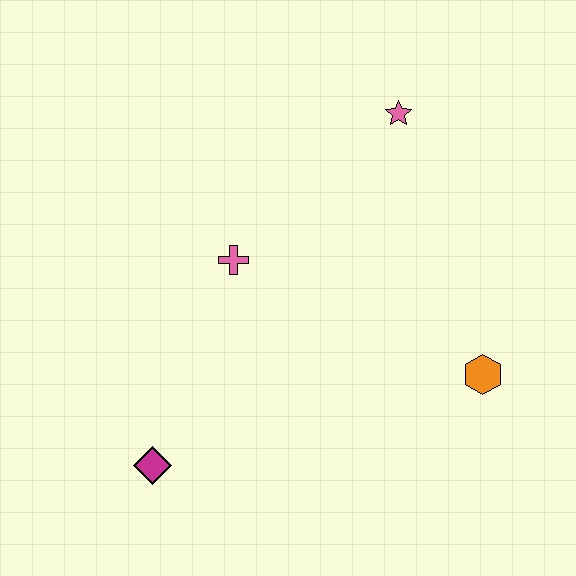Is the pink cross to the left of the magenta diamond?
No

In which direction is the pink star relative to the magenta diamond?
The pink star is above the magenta diamond.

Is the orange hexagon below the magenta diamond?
No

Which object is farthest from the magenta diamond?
The pink star is farthest from the magenta diamond.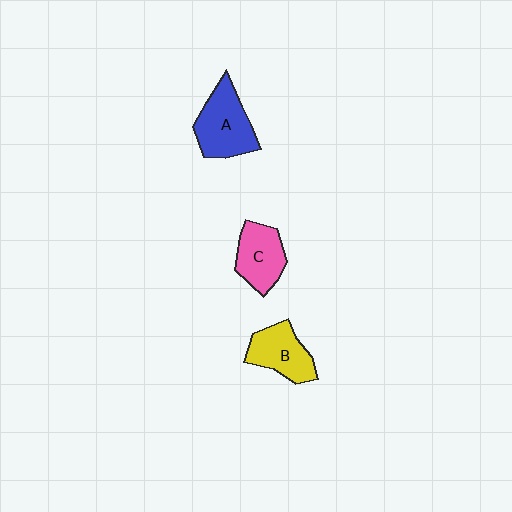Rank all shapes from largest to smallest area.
From largest to smallest: A (blue), B (yellow), C (pink).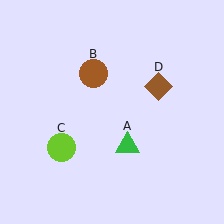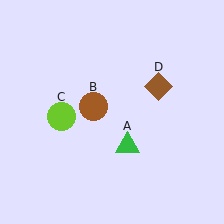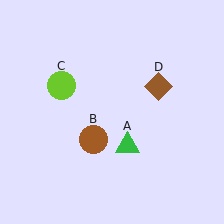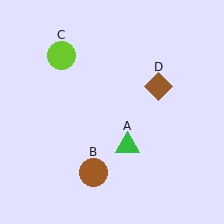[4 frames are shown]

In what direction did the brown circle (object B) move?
The brown circle (object B) moved down.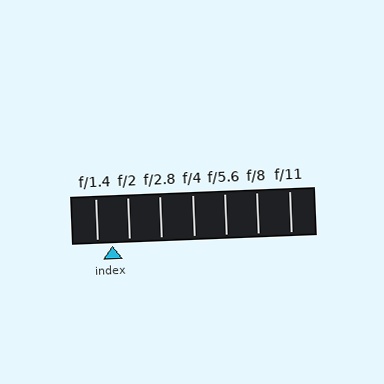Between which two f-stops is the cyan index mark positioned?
The index mark is between f/1.4 and f/2.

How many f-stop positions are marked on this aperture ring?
There are 7 f-stop positions marked.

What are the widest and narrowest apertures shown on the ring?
The widest aperture shown is f/1.4 and the narrowest is f/11.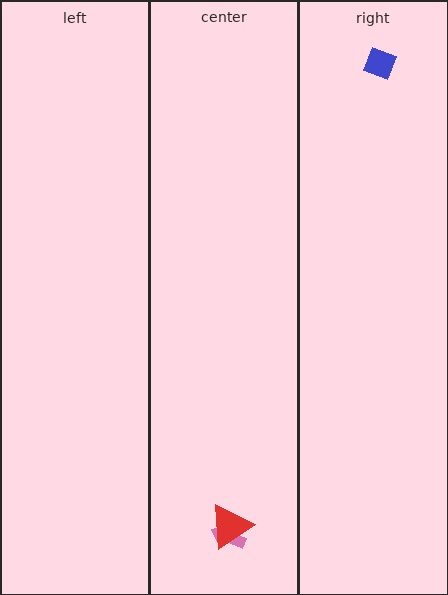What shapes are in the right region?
The blue diamond.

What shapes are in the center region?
The pink arrow, the red triangle.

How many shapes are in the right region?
1.